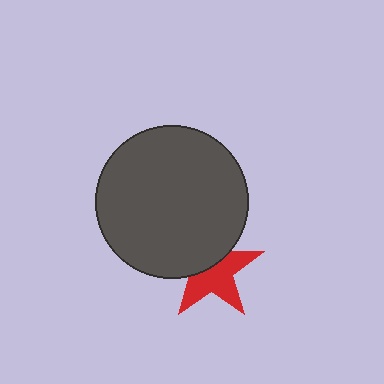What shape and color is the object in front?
The object in front is a dark gray circle.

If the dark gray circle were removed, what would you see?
You would see the complete red star.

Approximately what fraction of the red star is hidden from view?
Roughly 43% of the red star is hidden behind the dark gray circle.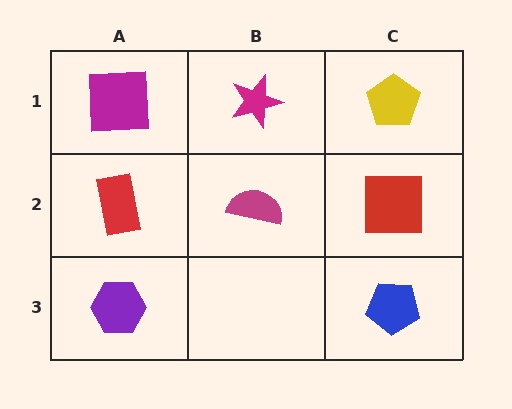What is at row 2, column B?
A magenta semicircle.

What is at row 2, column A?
A red rectangle.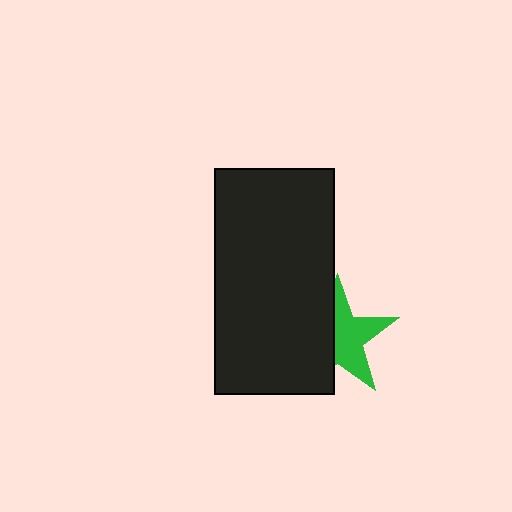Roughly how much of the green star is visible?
About half of it is visible (roughly 54%).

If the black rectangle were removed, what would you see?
You would see the complete green star.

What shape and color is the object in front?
The object in front is a black rectangle.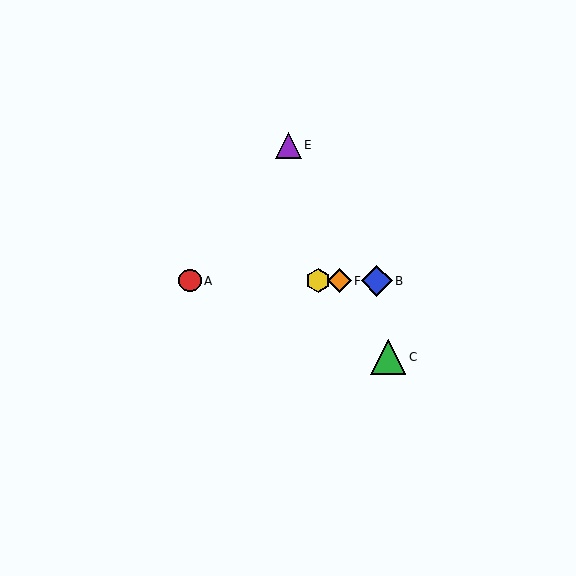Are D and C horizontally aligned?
No, D is at y≈281 and C is at y≈357.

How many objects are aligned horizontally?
4 objects (A, B, D, F) are aligned horizontally.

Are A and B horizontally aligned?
Yes, both are at y≈281.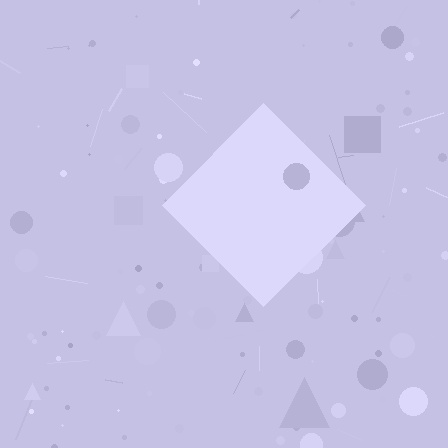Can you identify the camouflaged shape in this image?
The camouflaged shape is a diamond.